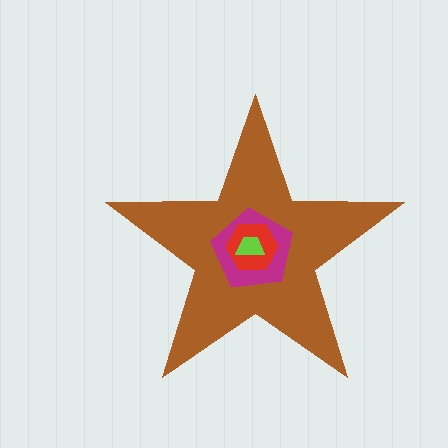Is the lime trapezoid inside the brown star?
Yes.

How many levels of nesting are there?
4.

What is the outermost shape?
The brown star.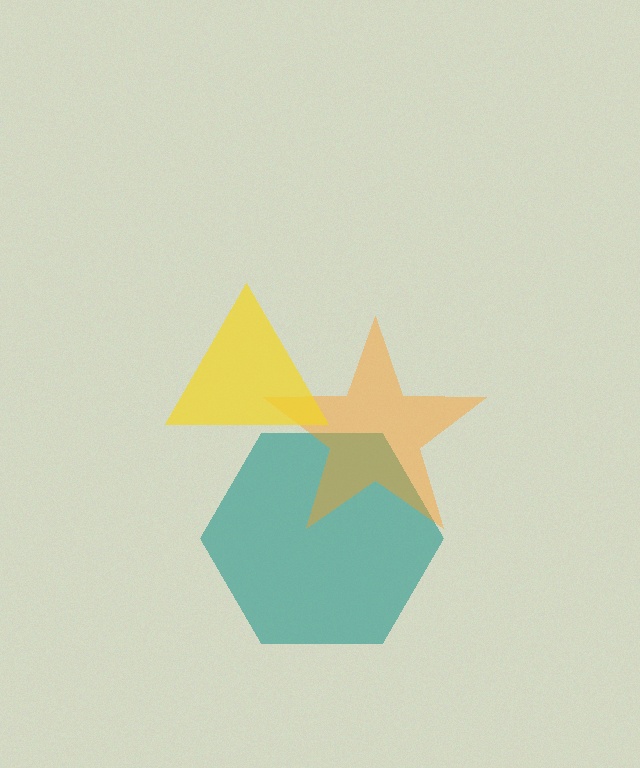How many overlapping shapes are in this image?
There are 3 overlapping shapes in the image.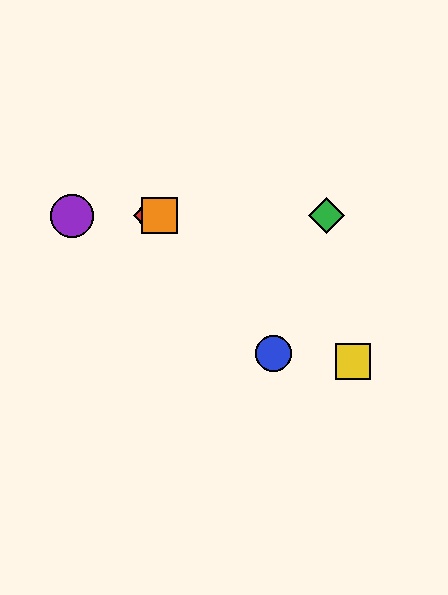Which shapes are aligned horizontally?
The red diamond, the green diamond, the purple circle, the orange square are aligned horizontally.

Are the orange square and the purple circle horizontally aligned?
Yes, both are at y≈216.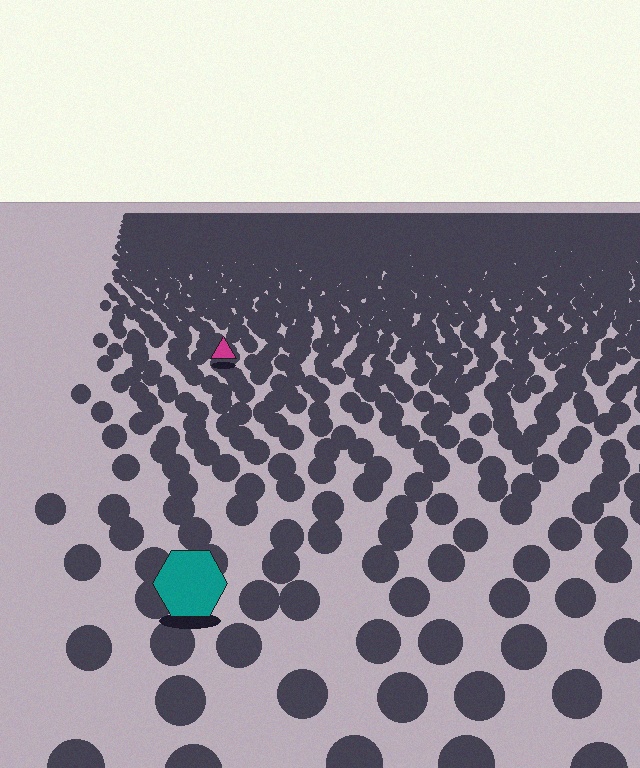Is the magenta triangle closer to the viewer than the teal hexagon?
No. The teal hexagon is closer — you can tell from the texture gradient: the ground texture is coarser near it.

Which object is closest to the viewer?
The teal hexagon is closest. The texture marks near it are larger and more spread out.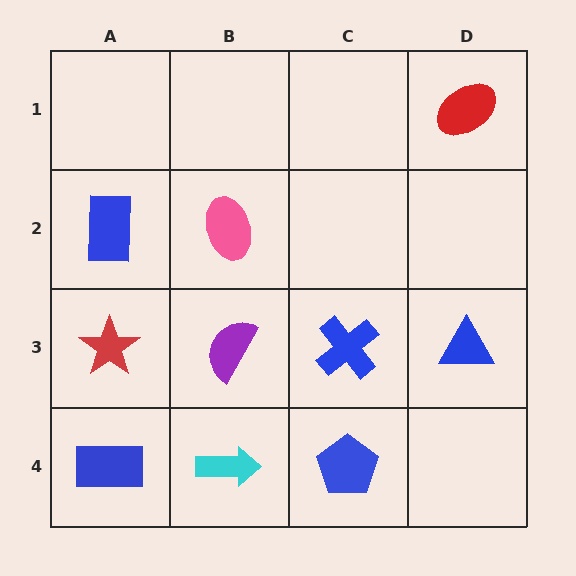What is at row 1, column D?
A red ellipse.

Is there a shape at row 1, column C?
No, that cell is empty.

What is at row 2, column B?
A pink ellipse.